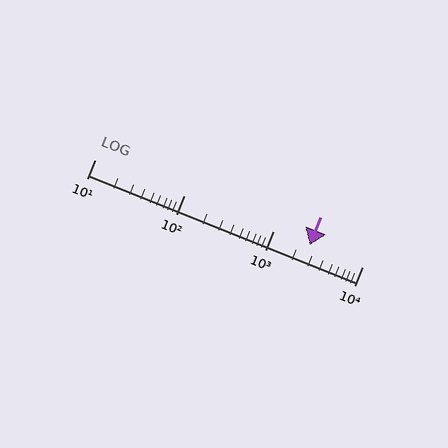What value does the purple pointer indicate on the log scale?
The pointer indicates approximately 2600.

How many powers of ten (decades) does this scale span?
The scale spans 3 decades, from 10 to 10000.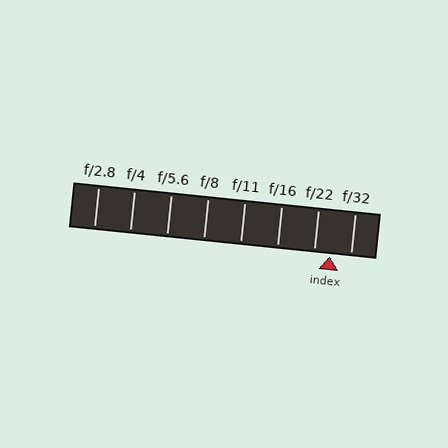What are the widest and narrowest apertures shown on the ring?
The widest aperture shown is f/2.8 and the narrowest is f/32.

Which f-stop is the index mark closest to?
The index mark is closest to f/22.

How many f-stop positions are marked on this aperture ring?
There are 8 f-stop positions marked.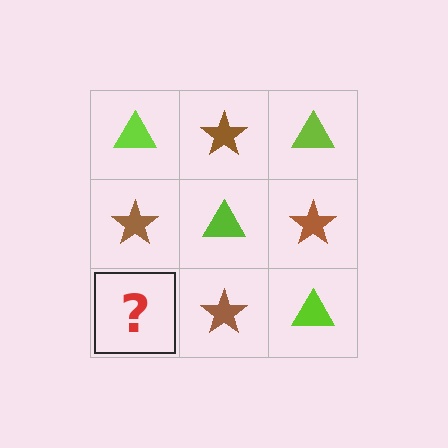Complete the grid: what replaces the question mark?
The question mark should be replaced with a lime triangle.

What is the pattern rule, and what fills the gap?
The rule is that it alternates lime triangle and brown star in a checkerboard pattern. The gap should be filled with a lime triangle.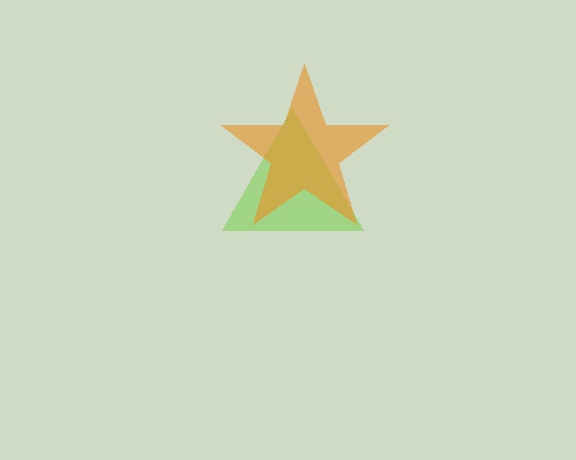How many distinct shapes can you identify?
There are 2 distinct shapes: a lime triangle, an orange star.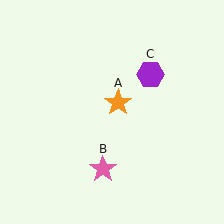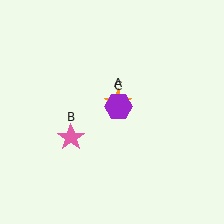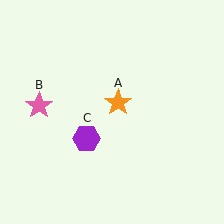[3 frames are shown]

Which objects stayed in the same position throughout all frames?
Orange star (object A) remained stationary.